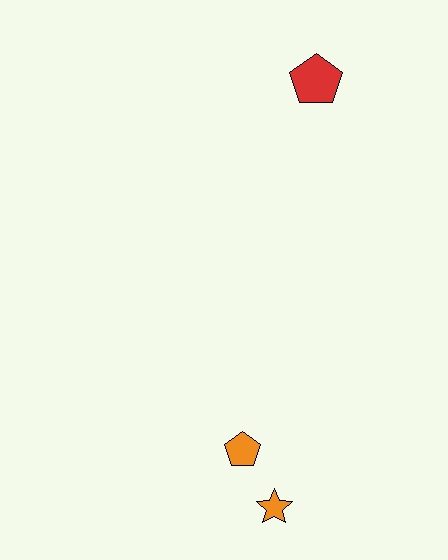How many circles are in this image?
There are no circles.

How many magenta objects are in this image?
There are no magenta objects.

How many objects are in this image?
There are 3 objects.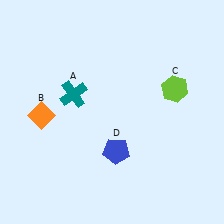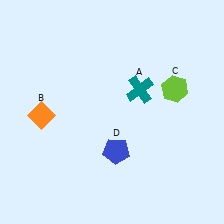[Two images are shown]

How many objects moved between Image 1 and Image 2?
1 object moved between the two images.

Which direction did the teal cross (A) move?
The teal cross (A) moved right.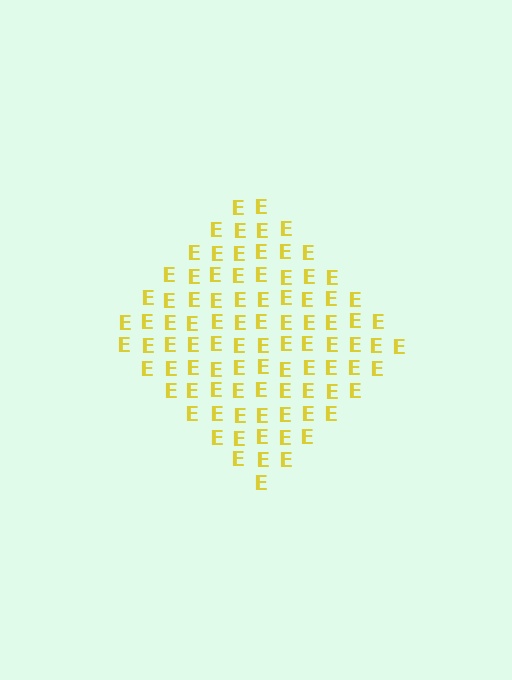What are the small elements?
The small elements are letter E's.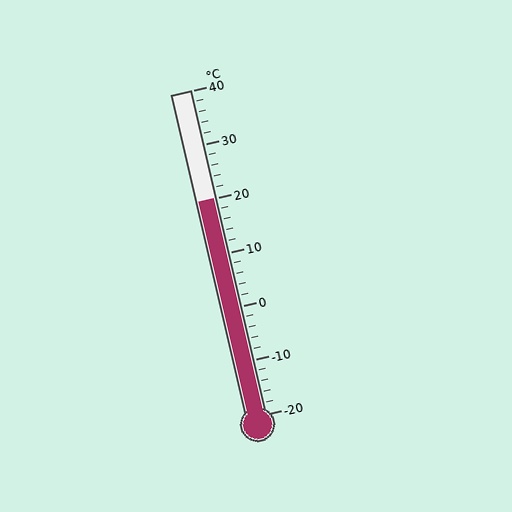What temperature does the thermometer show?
The thermometer shows approximately 20°C.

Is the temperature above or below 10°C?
The temperature is above 10°C.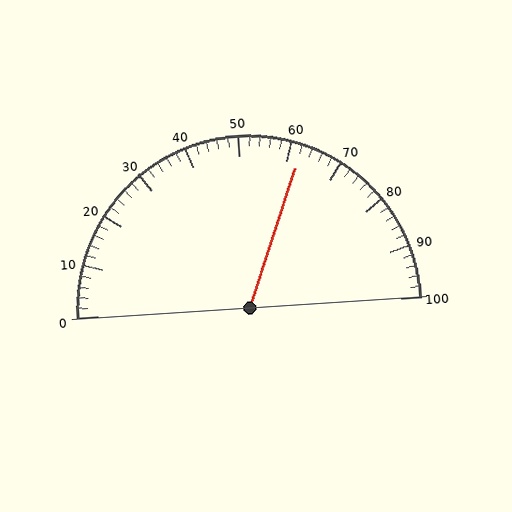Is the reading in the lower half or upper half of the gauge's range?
The reading is in the upper half of the range (0 to 100).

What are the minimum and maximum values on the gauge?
The gauge ranges from 0 to 100.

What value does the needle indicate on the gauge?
The needle indicates approximately 62.